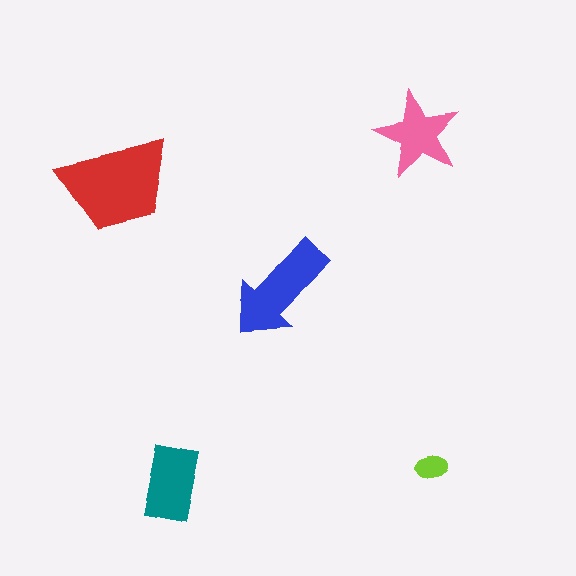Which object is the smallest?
The lime ellipse.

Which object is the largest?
The red trapezoid.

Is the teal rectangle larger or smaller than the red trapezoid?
Smaller.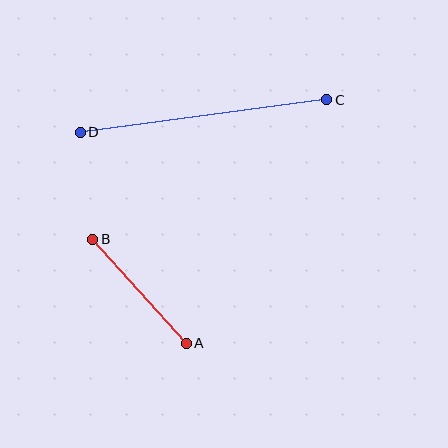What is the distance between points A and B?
The distance is approximately 140 pixels.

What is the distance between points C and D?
The distance is approximately 248 pixels.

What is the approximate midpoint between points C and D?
The midpoint is at approximately (203, 116) pixels.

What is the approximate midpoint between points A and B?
The midpoint is at approximately (140, 291) pixels.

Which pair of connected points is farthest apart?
Points C and D are farthest apart.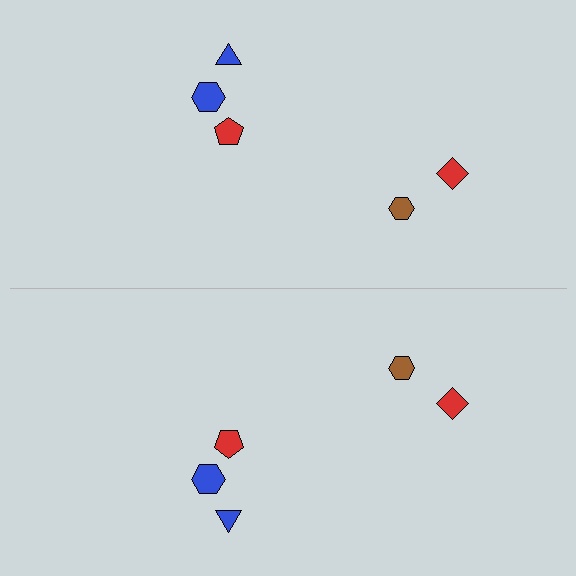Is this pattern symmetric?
Yes, this pattern has bilateral (reflection) symmetry.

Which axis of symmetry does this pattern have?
The pattern has a horizontal axis of symmetry running through the center of the image.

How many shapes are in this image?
There are 10 shapes in this image.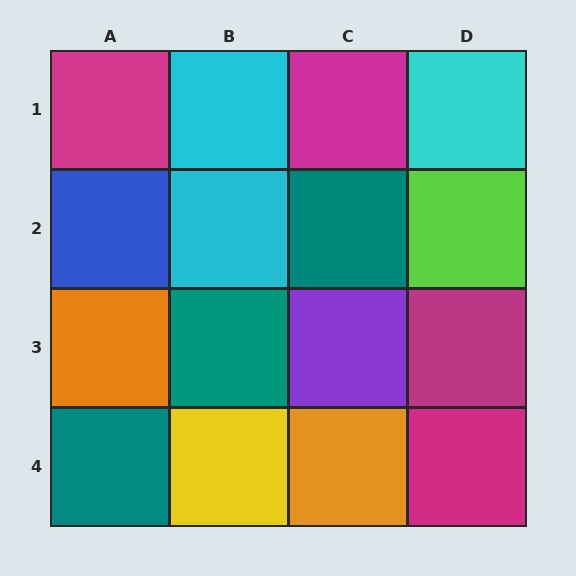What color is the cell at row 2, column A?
Blue.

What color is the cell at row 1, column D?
Cyan.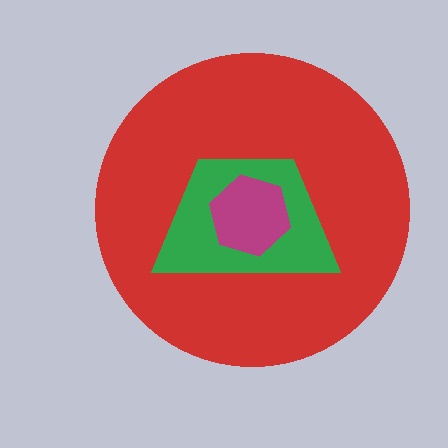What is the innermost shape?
The magenta hexagon.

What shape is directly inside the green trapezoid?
The magenta hexagon.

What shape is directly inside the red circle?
The green trapezoid.